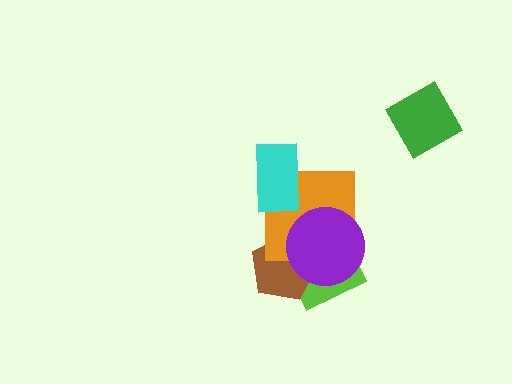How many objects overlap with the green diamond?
0 objects overlap with the green diamond.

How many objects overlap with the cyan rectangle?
1 object overlaps with the cyan rectangle.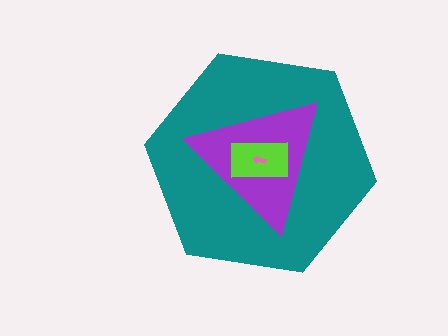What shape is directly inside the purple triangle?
The lime rectangle.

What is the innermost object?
The pink arrow.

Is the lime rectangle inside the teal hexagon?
Yes.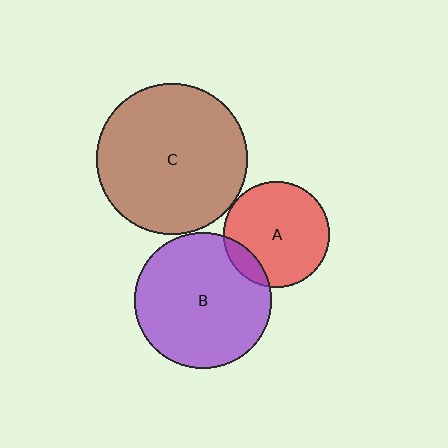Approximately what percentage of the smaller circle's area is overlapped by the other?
Approximately 10%.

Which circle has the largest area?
Circle C (brown).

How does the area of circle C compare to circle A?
Approximately 2.0 times.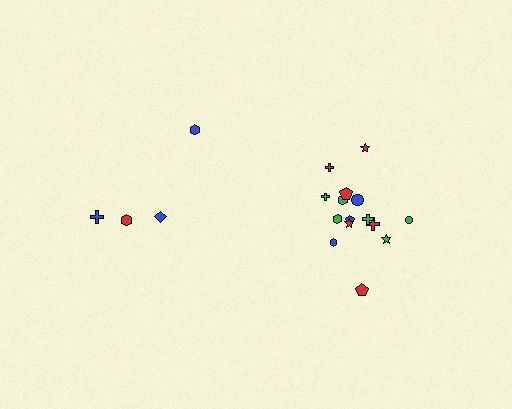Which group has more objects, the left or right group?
The right group.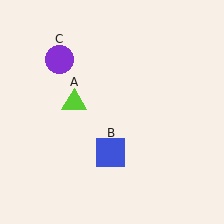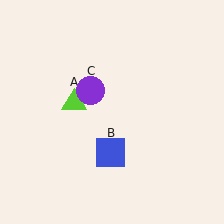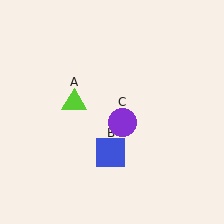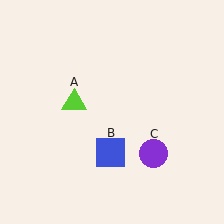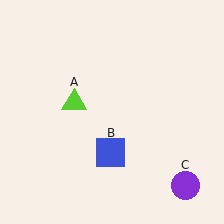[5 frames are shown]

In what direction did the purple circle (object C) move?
The purple circle (object C) moved down and to the right.